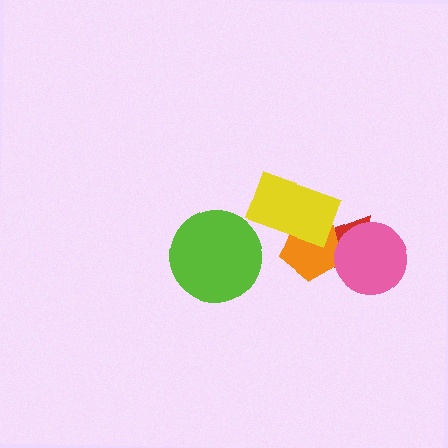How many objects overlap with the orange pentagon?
3 objects overlap with the orange pentagon.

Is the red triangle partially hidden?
Yes, it is partially covered by another shape.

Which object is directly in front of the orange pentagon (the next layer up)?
The pink circle is directly in front of the orange pentagon.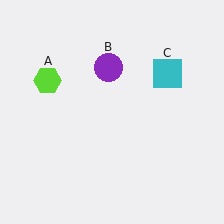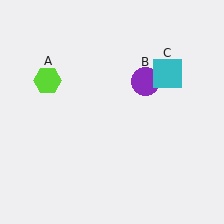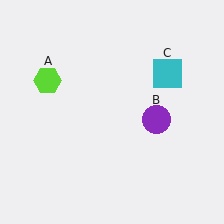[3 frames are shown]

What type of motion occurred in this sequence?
The purple circle (object B) rotated clockwise around the center of the scene.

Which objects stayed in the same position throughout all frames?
Lime hexagon (object A) and cyan square (object C) remained stationary.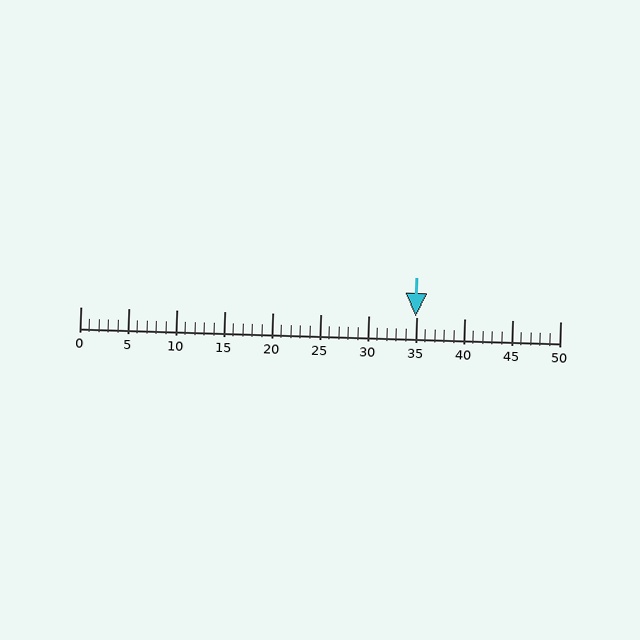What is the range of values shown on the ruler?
The ruler shows values from 0 to 50.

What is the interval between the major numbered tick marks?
The major tick marks are spaced 5 units apart.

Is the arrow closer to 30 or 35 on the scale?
The arrow is closer to 35.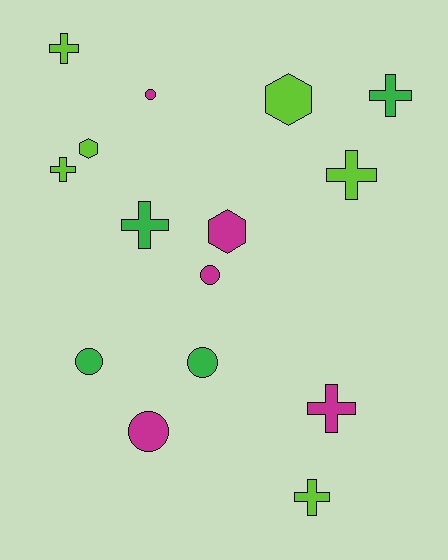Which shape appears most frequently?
Cross, with 7 objects.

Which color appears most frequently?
Lime, with 6 objects.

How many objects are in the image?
There are 15 objects.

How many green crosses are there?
There are 2 green crosses.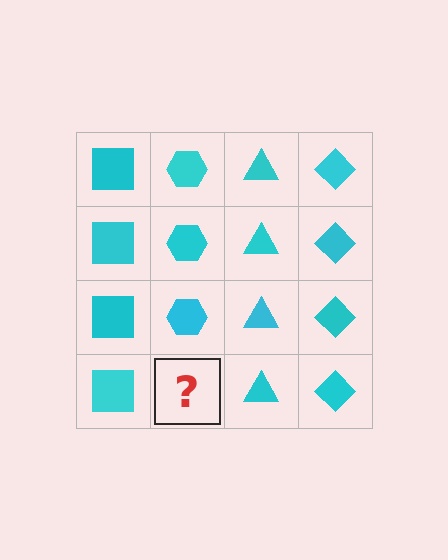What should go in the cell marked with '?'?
The missing cell should contain a cyan hexagon.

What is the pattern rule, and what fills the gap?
The rule is that each column has a consistent shape. The gap should be filled with a cyan hexagon.